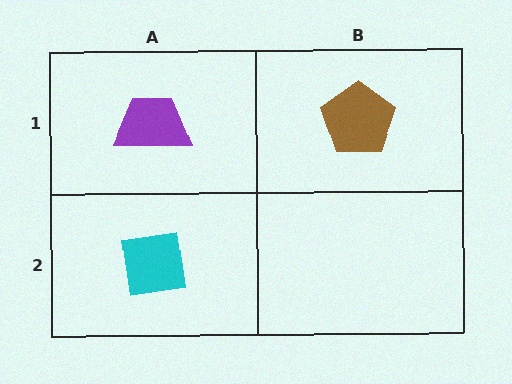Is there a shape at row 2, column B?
No, that cell is empty.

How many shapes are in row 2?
1 shape.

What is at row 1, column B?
A brown pentagon.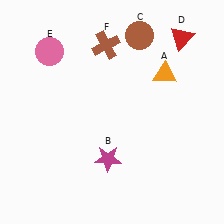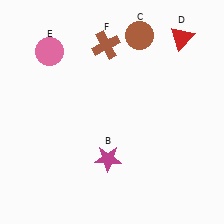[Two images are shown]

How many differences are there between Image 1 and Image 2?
There is 1 difference between the two images.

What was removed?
The orange triangle (A) was removed in Image 2.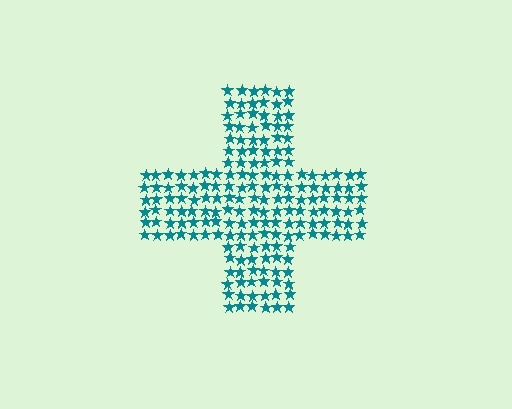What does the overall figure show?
The overall figure shows a cross.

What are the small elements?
The small elements are stars.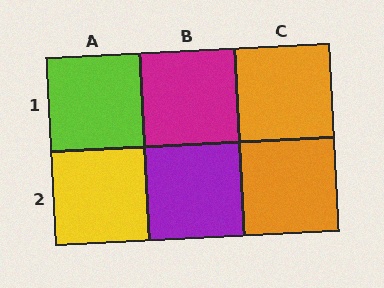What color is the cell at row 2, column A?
Yellow.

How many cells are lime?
1 cell is lime.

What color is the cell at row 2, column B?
Purple.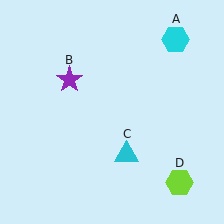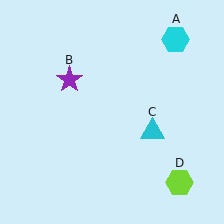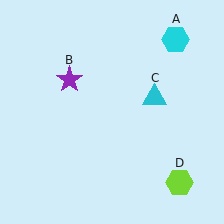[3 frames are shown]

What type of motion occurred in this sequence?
The cyan triangle (object C) rotated counterclockwise around the center of the scene.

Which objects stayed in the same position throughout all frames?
Cyan hexagon (object A) and purple star (object B) and lime hexagon (object D) remained stationary.